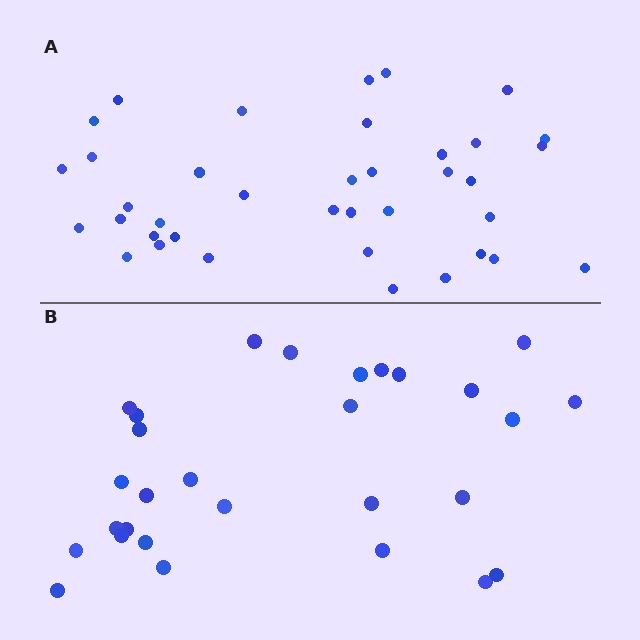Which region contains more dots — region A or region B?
Region A (the top region) has more dots.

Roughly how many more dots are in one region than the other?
Region A has roughly 8 or so more dots than region B.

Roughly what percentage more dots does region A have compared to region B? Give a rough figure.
About 30% more.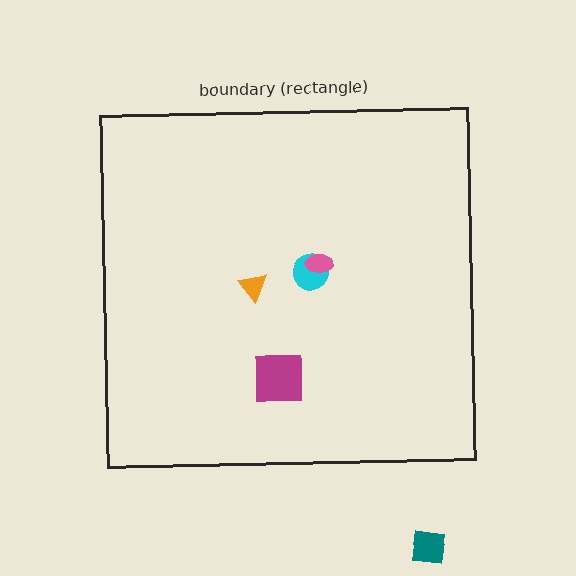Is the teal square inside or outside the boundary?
Outside.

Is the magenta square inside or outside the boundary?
Inside.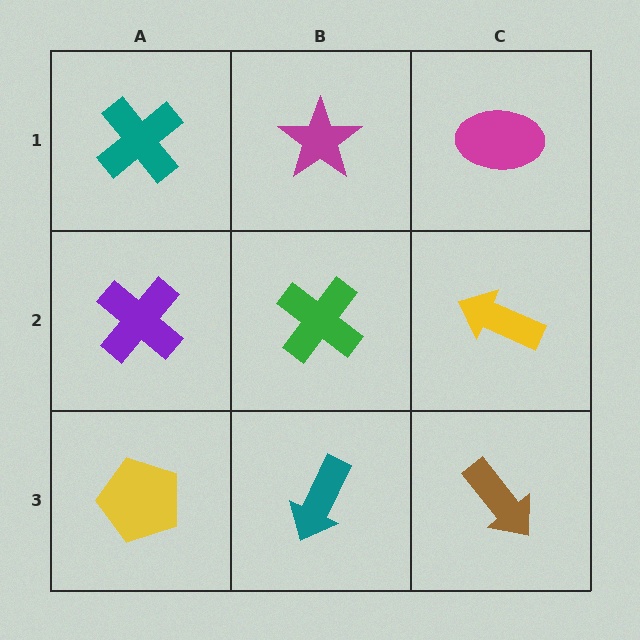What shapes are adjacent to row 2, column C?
A magenta ellipse (row 1, column C), a brown arrow (row 3, column C), a green cross (row 2, column B).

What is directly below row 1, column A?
A purple cross.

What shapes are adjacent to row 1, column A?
A purple cross (row 2, column A), a magenta star (row 1, column B).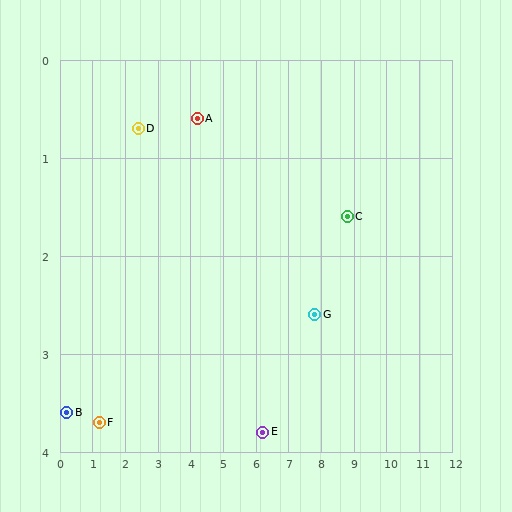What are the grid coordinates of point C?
Point C is at approximately (8.8, 1.6).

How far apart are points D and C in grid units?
Points D and C are about 6.5 grid units apart.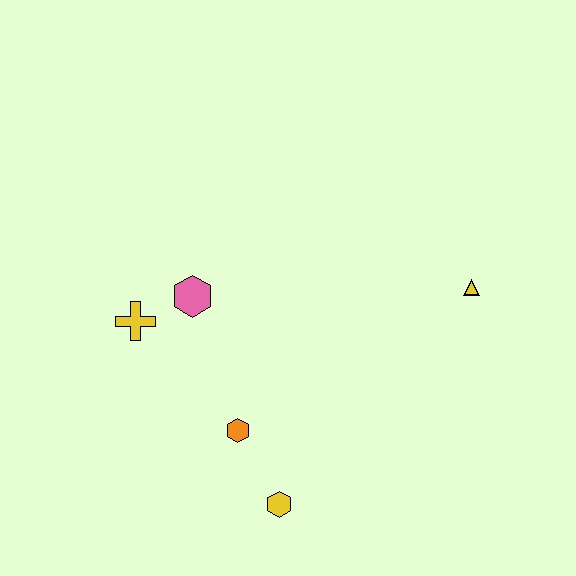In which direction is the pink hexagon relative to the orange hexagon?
The pink hexagon is above the orange hexagon.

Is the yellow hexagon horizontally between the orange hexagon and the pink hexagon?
No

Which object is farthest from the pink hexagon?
The yellow triangle is farthest from the pink hexagon.